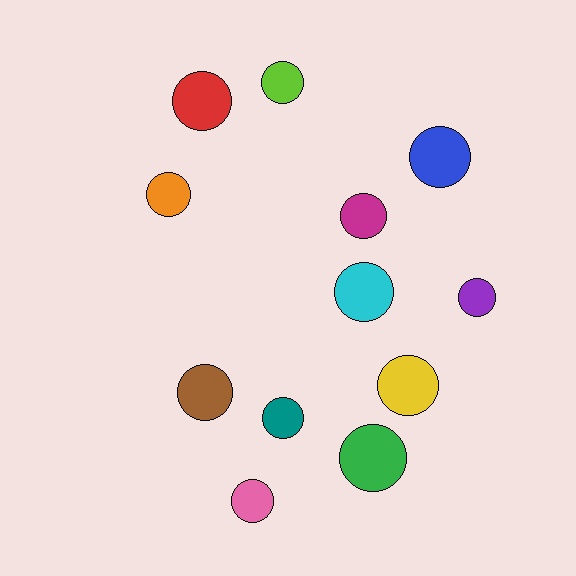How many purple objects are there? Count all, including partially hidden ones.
There is 1 purple object.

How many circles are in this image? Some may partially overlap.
There are 12 circles.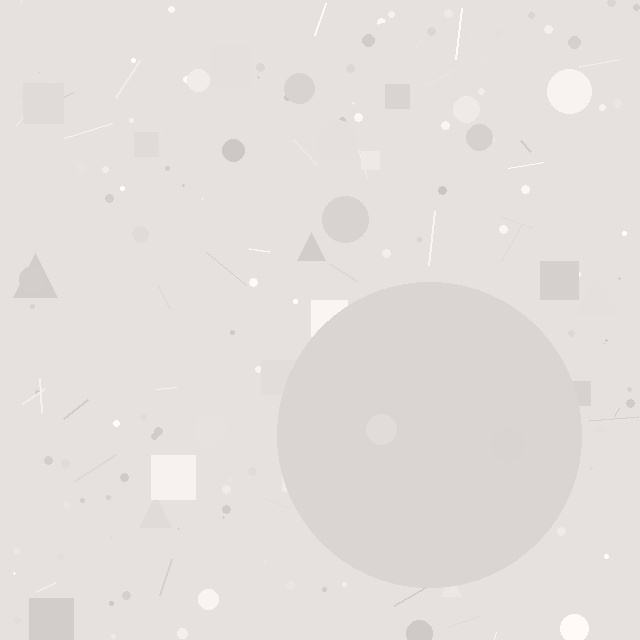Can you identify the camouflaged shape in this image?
The camouflaged shape is a circle.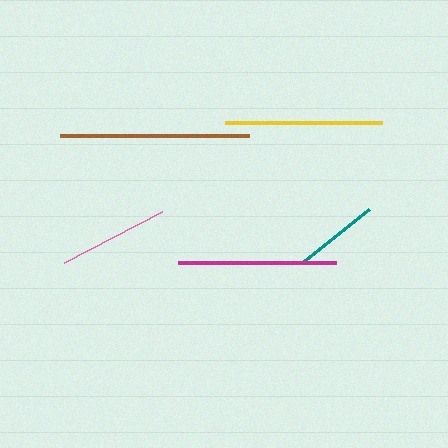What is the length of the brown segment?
The brown segment is approximately 189 pixels long.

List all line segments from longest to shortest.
From longest to shortest: brown, magenta, yellow, pink, teal.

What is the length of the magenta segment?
The magenta segment is approximately 158 pixels long.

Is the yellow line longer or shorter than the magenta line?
The magenta line is longer than the yellow line.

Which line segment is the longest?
The brown line is the longest at approximately 189 pixels.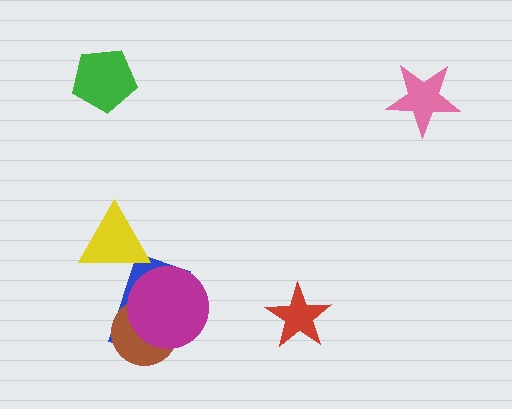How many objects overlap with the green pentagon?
0 objects overlap with the green pentagon.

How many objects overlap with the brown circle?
2 objects overlap with the brown circle.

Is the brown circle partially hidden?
Yes, it is partially covered by another shape.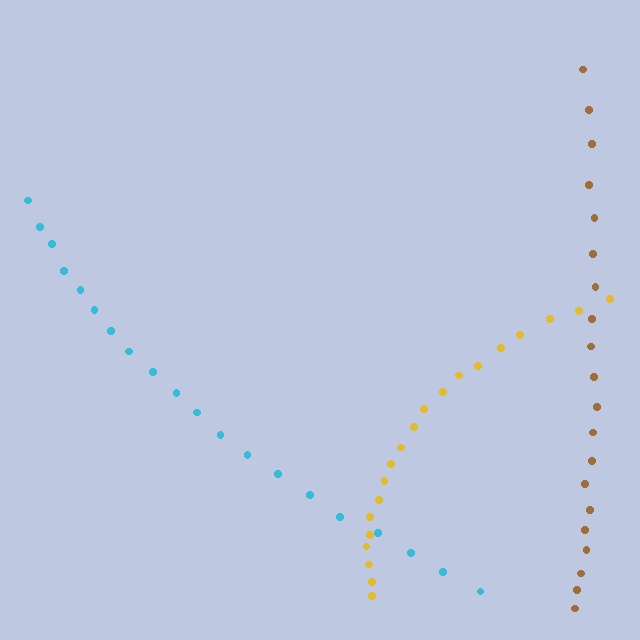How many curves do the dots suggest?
There are 3 distinct paths.